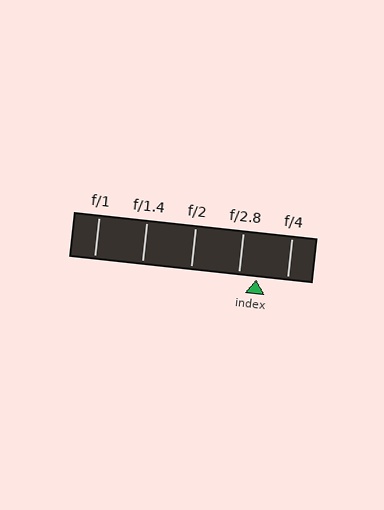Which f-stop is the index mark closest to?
The index mark is closest to f/2.8.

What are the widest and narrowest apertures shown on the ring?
The widest aperture shown is f/1 and the narrowest is f/4.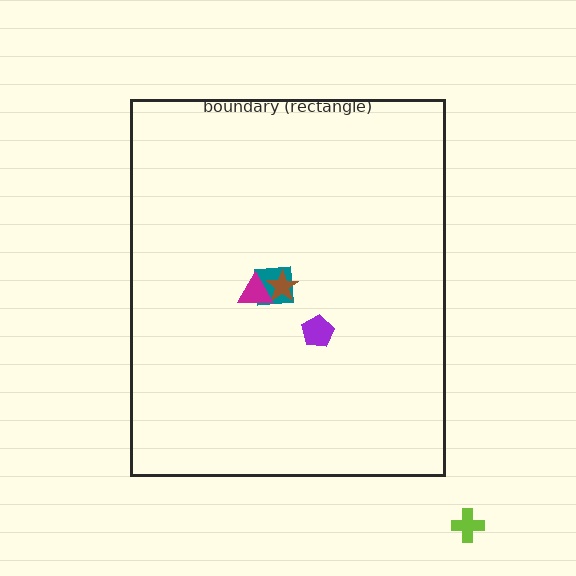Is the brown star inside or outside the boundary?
Inside.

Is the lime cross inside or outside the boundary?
Outside.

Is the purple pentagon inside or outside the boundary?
Inside.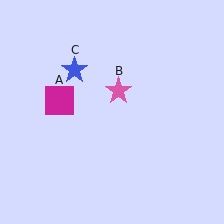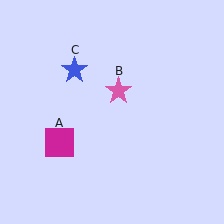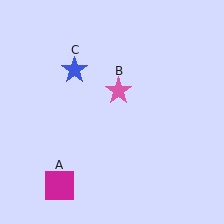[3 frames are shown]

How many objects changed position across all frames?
1 object changed position: magenta square (object A).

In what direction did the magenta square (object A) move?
The magenta square (object A) moved down.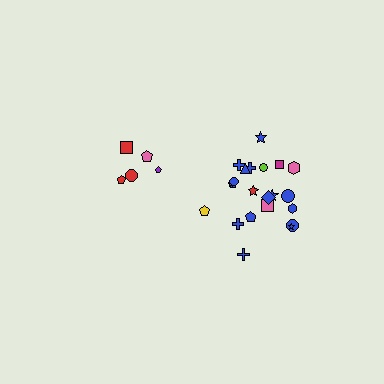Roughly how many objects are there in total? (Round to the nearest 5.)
Roughly 25 objects in total.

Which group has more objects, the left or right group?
The right group.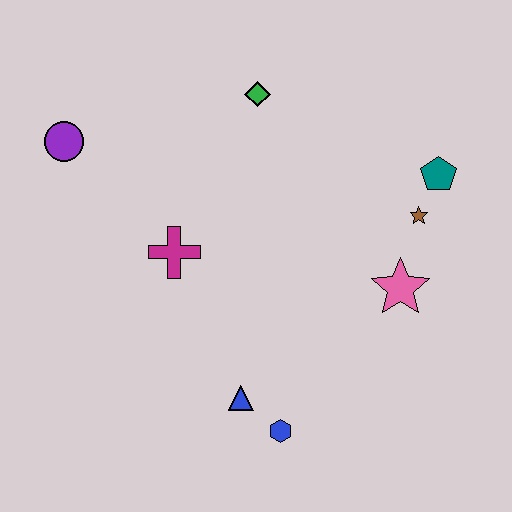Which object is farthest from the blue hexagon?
The purple circle is farthest from the blue hexagon.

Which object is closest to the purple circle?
The magenta cross is closest to the purple circle.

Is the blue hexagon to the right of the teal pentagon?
No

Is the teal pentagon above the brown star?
Yes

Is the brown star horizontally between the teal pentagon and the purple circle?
Yes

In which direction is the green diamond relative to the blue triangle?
The green diamond is above the blue triangle.